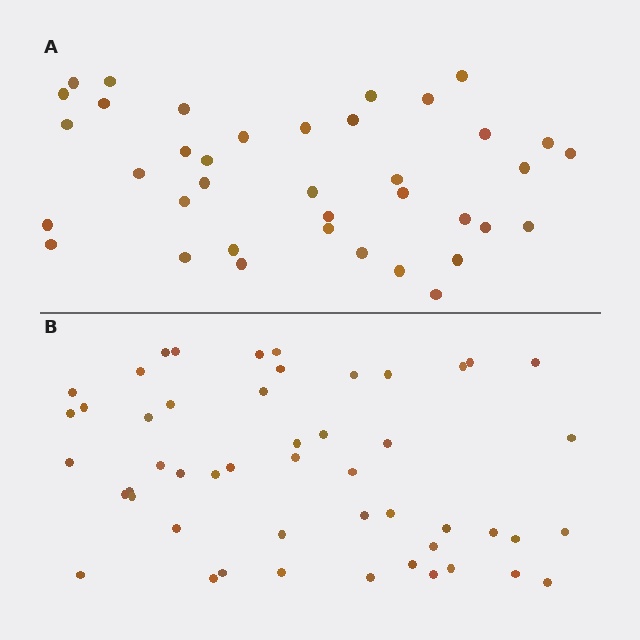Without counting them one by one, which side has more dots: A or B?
Region B (the bottom region) has more dots.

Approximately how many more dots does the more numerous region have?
Region B has roughly 12 or so more dots than region A.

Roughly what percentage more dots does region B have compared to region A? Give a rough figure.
About 30% more.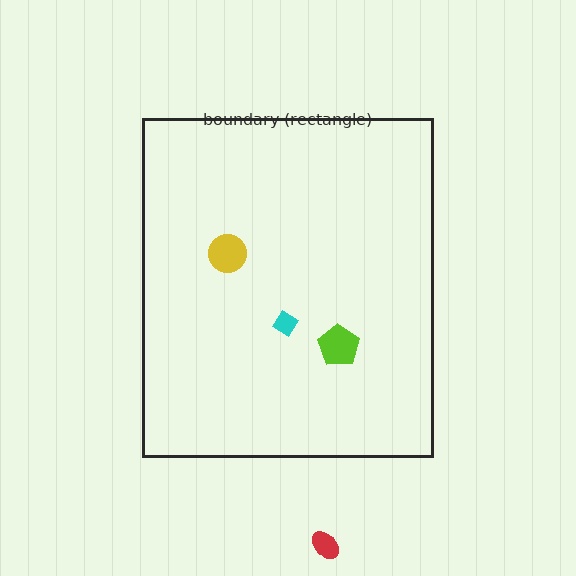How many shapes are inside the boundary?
3 inside, 1 outside.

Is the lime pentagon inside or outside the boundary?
Inside.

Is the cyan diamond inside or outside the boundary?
Inside.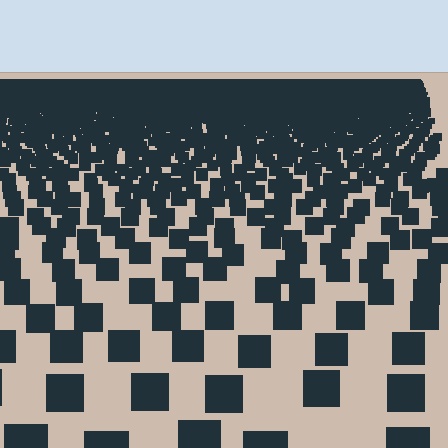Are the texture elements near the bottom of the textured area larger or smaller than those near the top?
Larger. Near the bottom, elements are closer to the viewer and appear at a bigger on-screen size.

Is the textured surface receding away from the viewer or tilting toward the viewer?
The surface is receding away from the viewer. Texture elements get smaller and denser toward the top.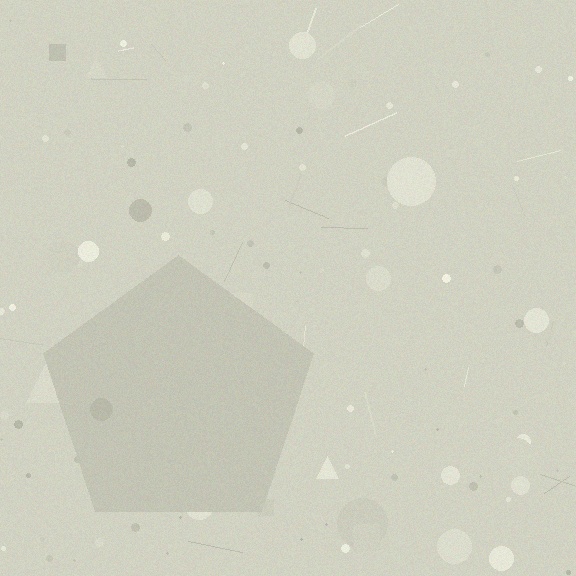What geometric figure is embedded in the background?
A pentagon is embedded in the background.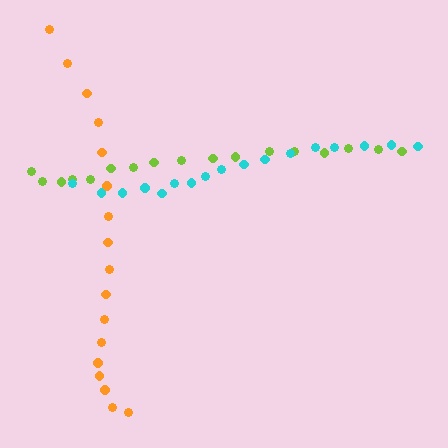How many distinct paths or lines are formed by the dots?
There are 3 distinct paths.